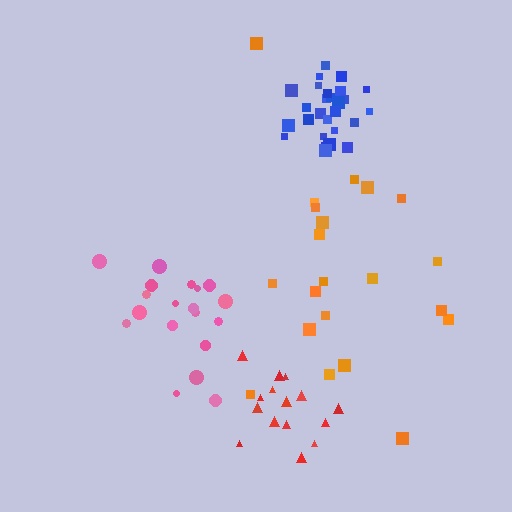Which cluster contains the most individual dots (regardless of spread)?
Blue (29).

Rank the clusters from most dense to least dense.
blue, pink, red, orange.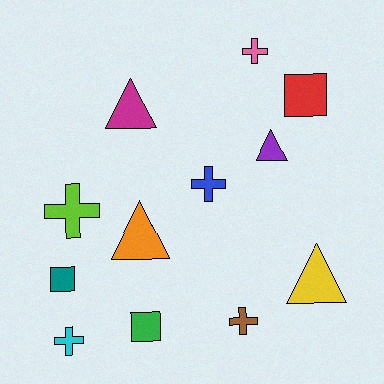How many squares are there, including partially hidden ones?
There are 3 squares.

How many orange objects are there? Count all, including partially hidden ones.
There is 1 orange object.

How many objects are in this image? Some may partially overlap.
There are 12 objects.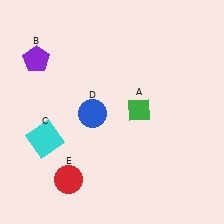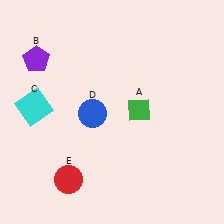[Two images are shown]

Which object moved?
The cyan square (C) moved up.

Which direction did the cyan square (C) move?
The cyan square (C) moved up.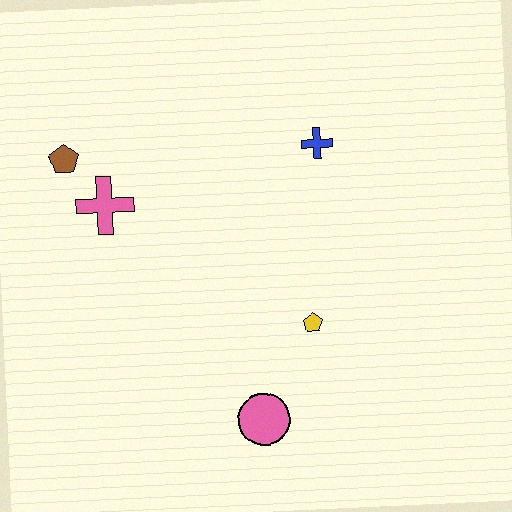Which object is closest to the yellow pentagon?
The pink circle is closest to the yellow pentagon.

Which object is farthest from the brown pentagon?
The pink circle is farthest from the brown pentagon.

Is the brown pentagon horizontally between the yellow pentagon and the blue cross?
No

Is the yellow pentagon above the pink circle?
Yes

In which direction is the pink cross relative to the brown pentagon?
The pink cross is below the brown pentagon.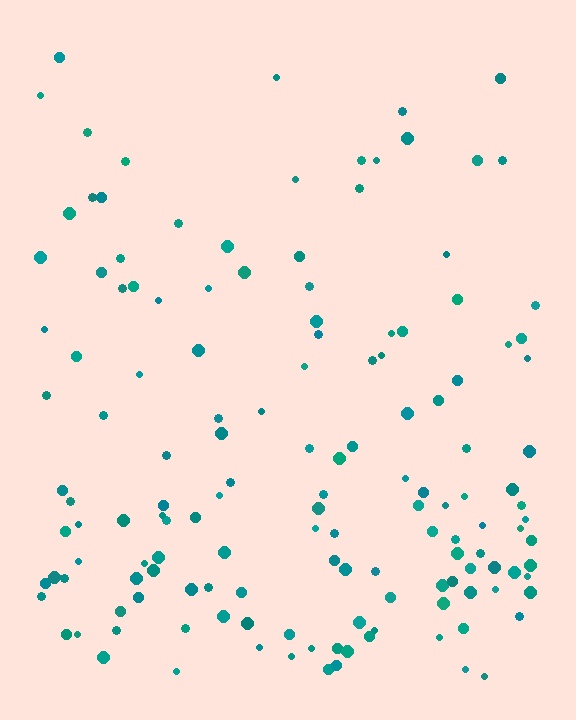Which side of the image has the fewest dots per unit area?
The top.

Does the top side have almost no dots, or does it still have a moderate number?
Still a moderate number, just noticeably fewer than the bottom.